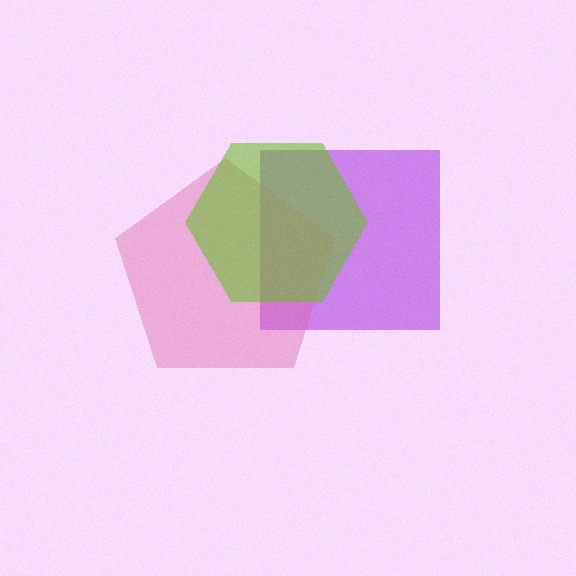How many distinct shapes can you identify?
There are 3 distinct shapes: a purple square, a pink pentagon, a lime hexagon.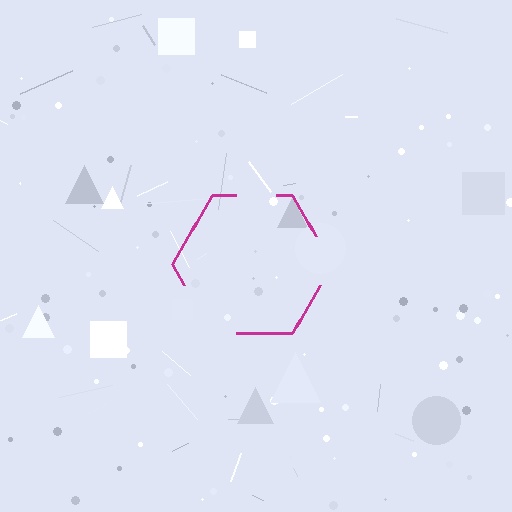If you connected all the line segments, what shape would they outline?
They would outline a hexagon.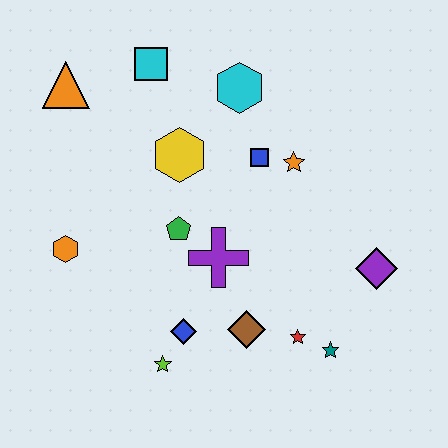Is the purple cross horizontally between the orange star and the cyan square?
Yes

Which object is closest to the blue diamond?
The lime star is closest to the blue diamond.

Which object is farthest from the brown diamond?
The orange triangle is farthest from the brown diamond.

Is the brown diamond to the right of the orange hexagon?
Yes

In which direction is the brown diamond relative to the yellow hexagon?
The brown diamond is below the yellow hexagon.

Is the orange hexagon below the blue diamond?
No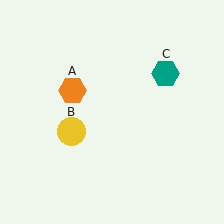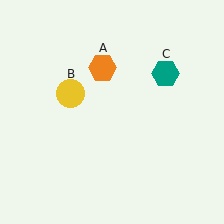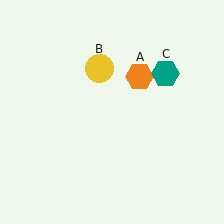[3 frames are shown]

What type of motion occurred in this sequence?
The orange hexagon (object A), yellow circle (object B) rotated clockwise around the center of the scene.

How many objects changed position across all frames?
2 objects changed position: orange hexagon (object A), yellow circle (object B).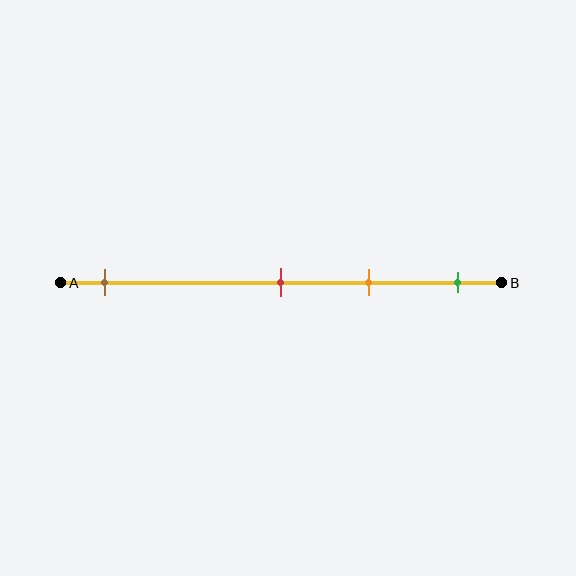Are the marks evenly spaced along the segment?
No, the marks are not evenly spaced.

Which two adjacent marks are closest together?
The red and orange marks are the closest adjacent pair.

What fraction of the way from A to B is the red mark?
The red mark is approximately 50% (0.5) of the way from A to B.